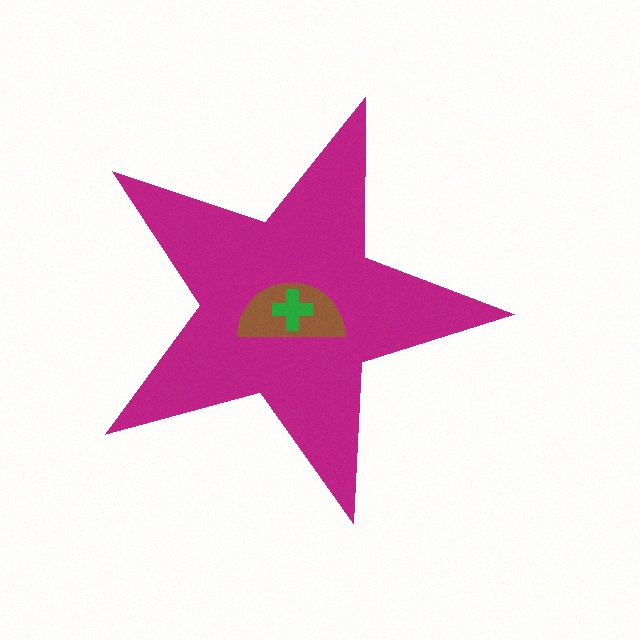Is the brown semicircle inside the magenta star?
Yes.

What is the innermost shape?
The green cross.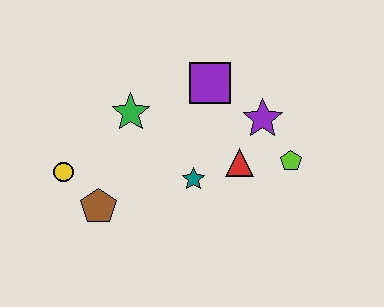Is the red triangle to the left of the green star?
No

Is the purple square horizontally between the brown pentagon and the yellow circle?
No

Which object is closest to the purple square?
The purple star is closest to the purple square.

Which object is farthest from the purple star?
The yellow circle is farthest from the purple star.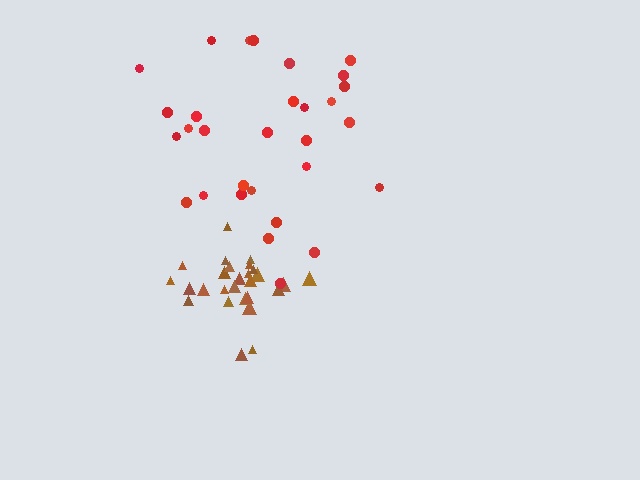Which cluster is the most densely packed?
Brown.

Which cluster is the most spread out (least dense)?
Red.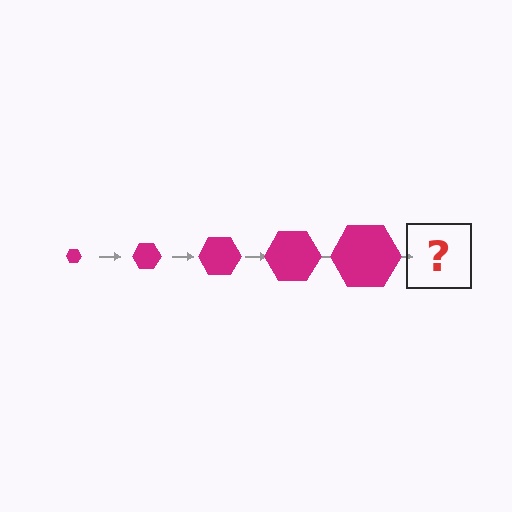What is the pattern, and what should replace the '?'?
The pattern is that the hexagon gets progressively larger each step. The '?' should be a magenta hexagon, larger than the previous one.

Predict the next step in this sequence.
The next step is a magenta hexagon, larger than the previous one.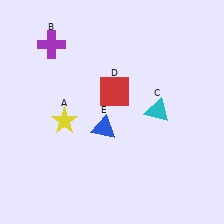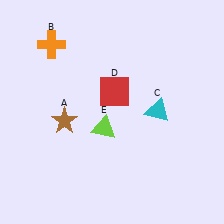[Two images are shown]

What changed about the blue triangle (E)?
In Image 1, E is blue. In Image 2, it changed to lime.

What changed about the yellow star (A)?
In Image 1, A is yellow. In Image 2, it changed to brown.